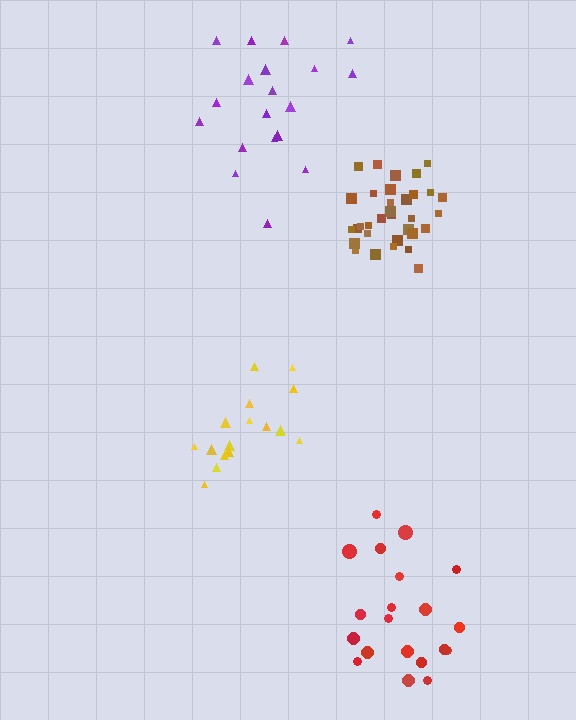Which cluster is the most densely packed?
Brown.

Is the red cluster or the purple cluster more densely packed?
Red.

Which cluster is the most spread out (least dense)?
Purple.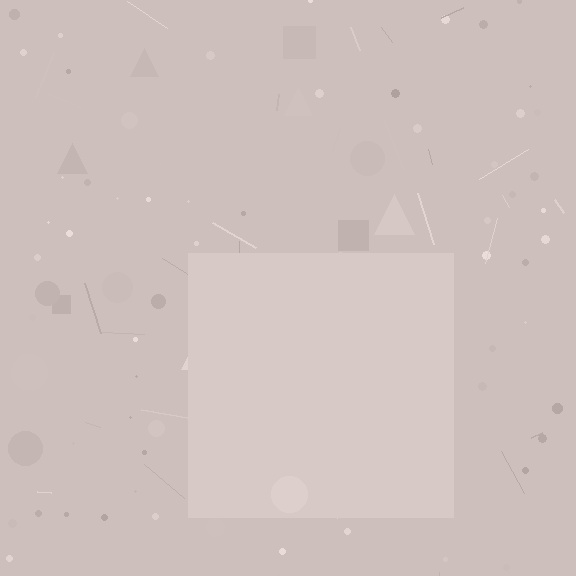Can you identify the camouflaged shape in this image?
The camouflaged shape is a square.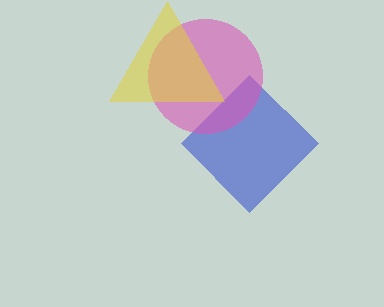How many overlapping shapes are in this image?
There are 3 overlapping shapes in the image.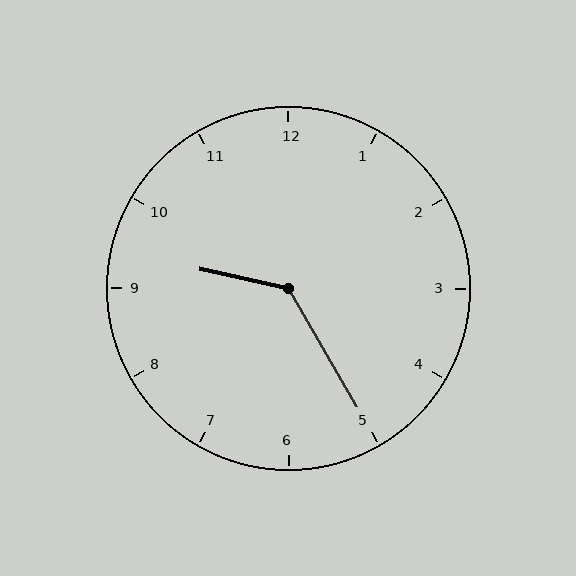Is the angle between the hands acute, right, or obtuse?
It is obtuse.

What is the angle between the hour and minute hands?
Approximately 132 degrees.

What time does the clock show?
9:25.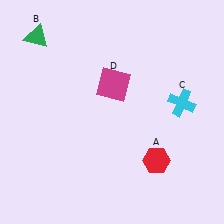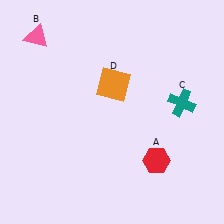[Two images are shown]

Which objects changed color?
B changed from green to pink. C changed from cyan to teal. D changed from magenta to orange.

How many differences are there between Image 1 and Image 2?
There are 3 differences between the two images.